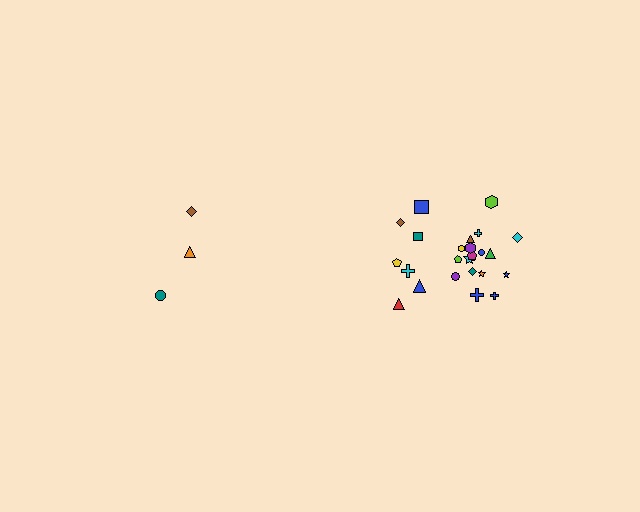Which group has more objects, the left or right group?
The right group.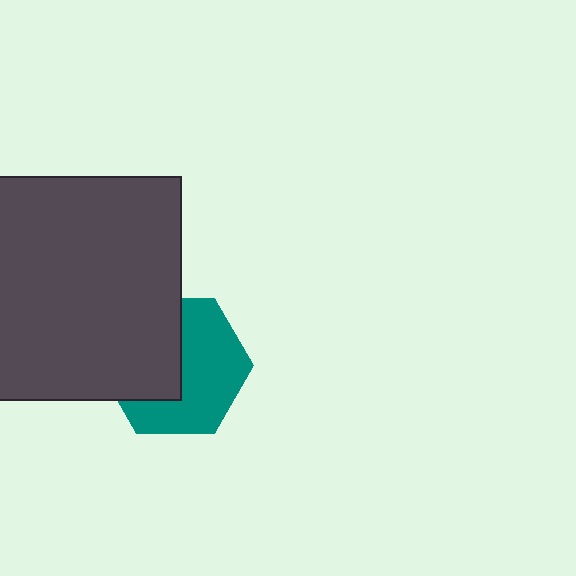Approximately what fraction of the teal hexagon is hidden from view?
Roughly 44% of the teal hexagon is hidden behind the dark gray square.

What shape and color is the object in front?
The object in front is a dark gray square.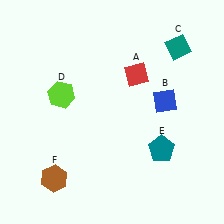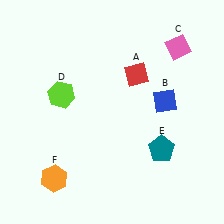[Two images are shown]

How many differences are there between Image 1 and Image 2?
There are 2 differences between the two images.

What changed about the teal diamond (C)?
In Image 1, C is teal. In Image 2, it changed to pink.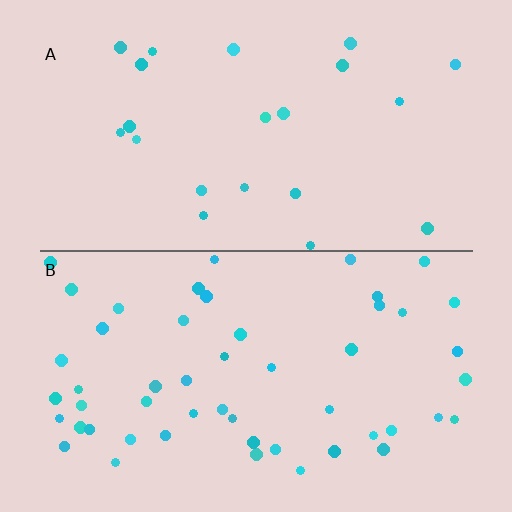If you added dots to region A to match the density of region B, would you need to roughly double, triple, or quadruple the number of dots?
Approximately double.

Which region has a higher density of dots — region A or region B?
B (the bottom).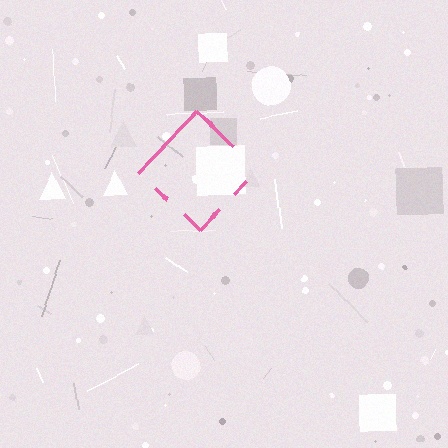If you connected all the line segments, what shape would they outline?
They would outline a diamond.